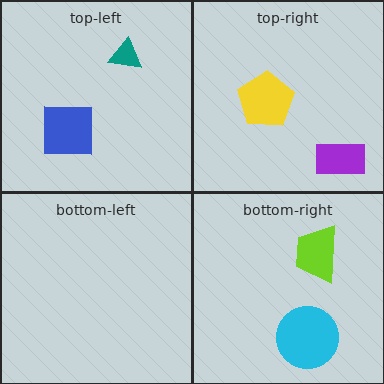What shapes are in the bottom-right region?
The cyan circle, the lime trapezoid.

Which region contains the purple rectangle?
The top-right region.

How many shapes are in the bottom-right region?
2.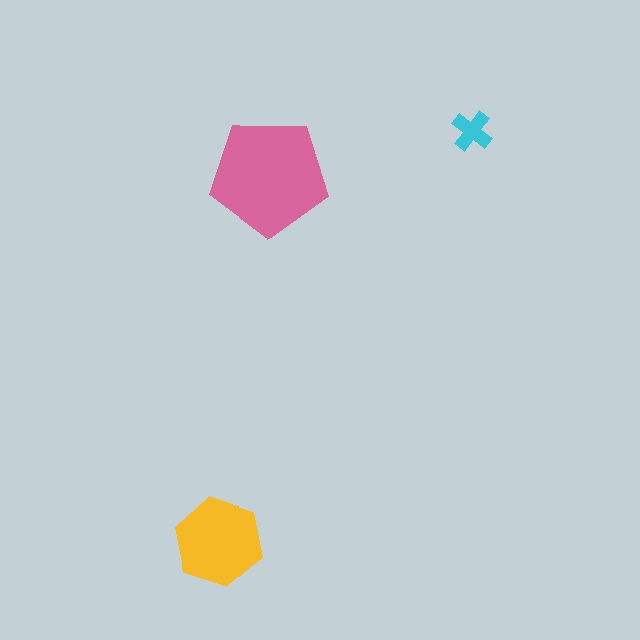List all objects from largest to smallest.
The pink pentagon, the yellow hexagon, the cyan cross.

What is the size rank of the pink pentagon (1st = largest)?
1st.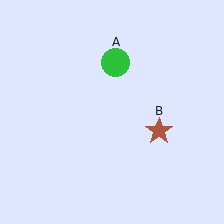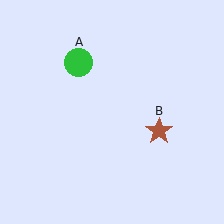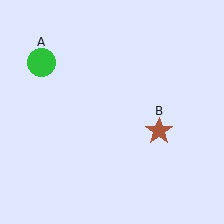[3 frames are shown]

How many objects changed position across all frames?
1 object changed position: green circle (object A).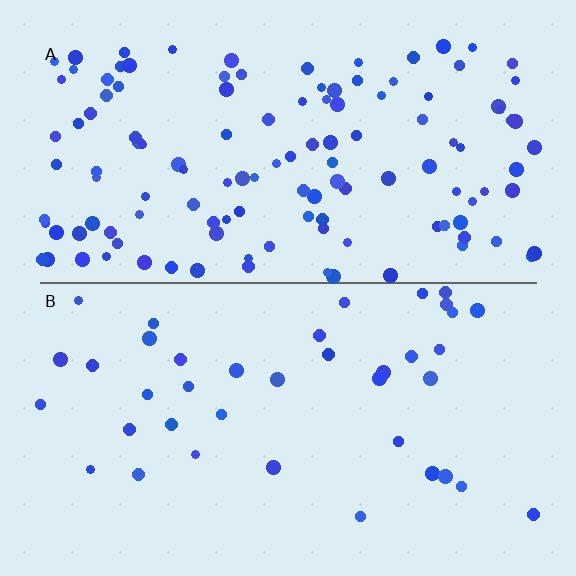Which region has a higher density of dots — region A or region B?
A (the top).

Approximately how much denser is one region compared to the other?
Approximately 3.2× — region A over region B.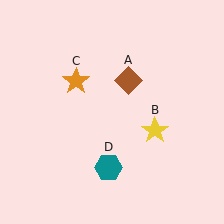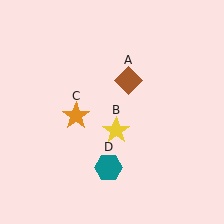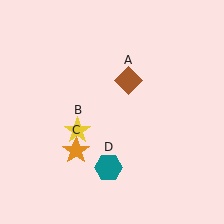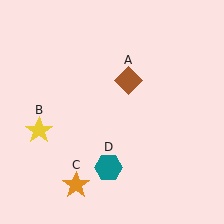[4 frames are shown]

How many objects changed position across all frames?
2 objects changed position: yellow star (object B), orange star (object C).